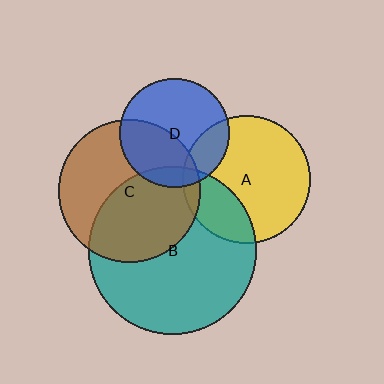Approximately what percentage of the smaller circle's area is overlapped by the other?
Approximately 5%.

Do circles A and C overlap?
Yes.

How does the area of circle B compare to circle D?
Approximately 2.3 times.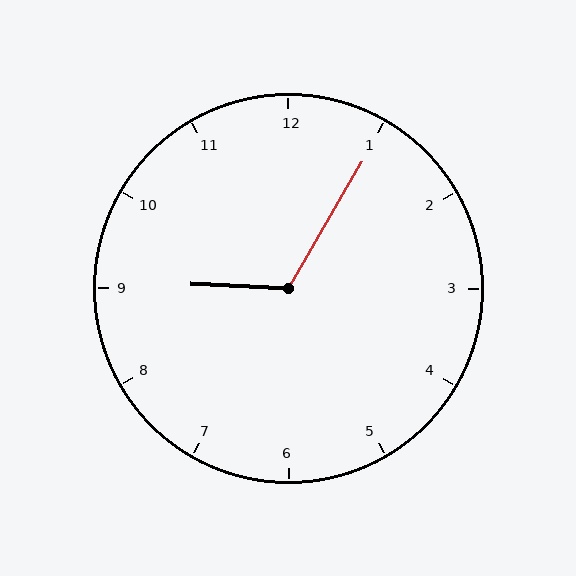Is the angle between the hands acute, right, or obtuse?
It is obtuse.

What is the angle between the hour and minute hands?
Approximately 118 degrees.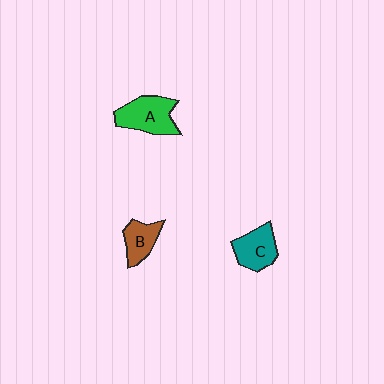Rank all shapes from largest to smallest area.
From largest to smallest: A (green), C (teal), B (brown).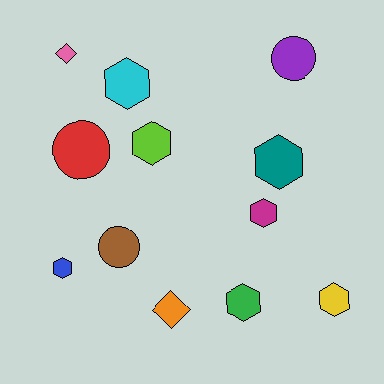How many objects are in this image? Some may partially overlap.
There are 12 objects.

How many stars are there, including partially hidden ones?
There are no stars.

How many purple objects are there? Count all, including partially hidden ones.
There is 1 purple object.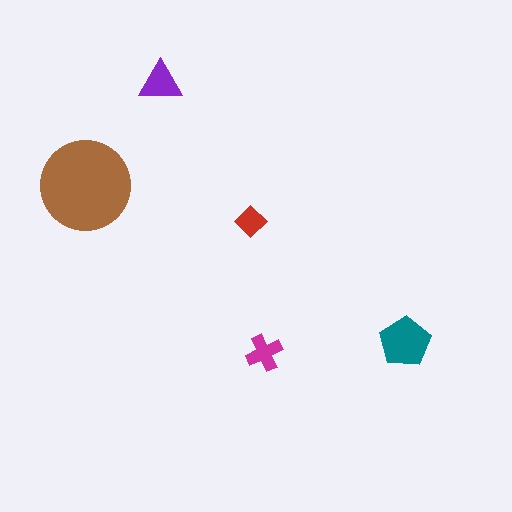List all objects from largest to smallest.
The brown circle, the teal pentagon, the purple triangle, the magenta cross, the red diamond.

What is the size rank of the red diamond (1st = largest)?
5th.